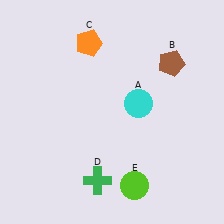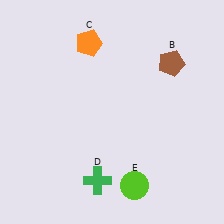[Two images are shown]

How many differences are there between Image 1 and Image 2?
There is 1 difference between the two images.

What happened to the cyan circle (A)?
The cyan circle (A) was removed in Image 2. It was in the top-right area of Image 1.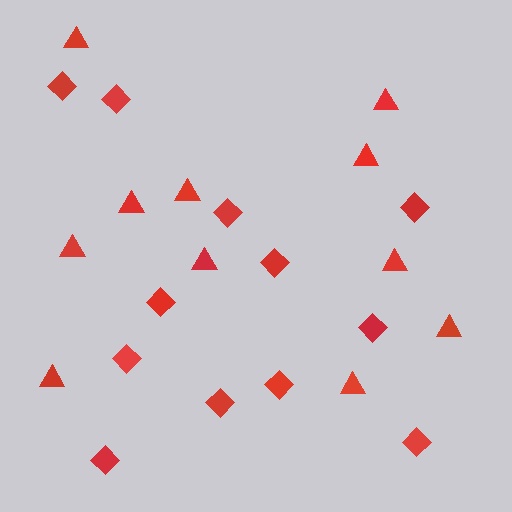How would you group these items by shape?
There are 2 groups: one group of diamonds (12) and one group of triangles (11).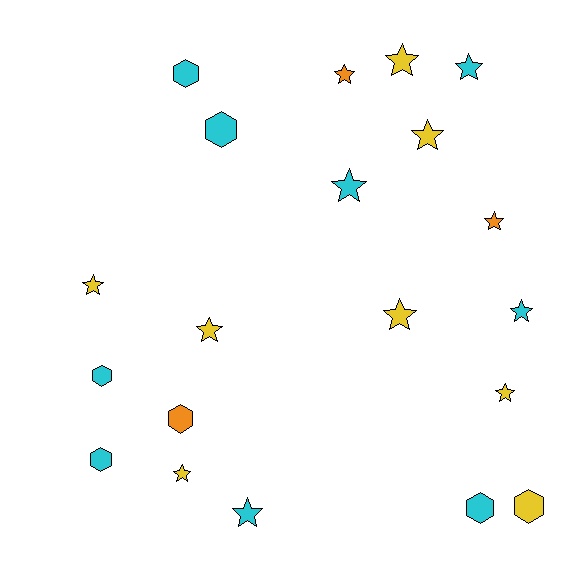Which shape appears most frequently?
Star, with 13 objects.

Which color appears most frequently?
Cyan, with 9 objects.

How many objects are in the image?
There are 20 objects.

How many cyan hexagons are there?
There are 5 cyan hexagons.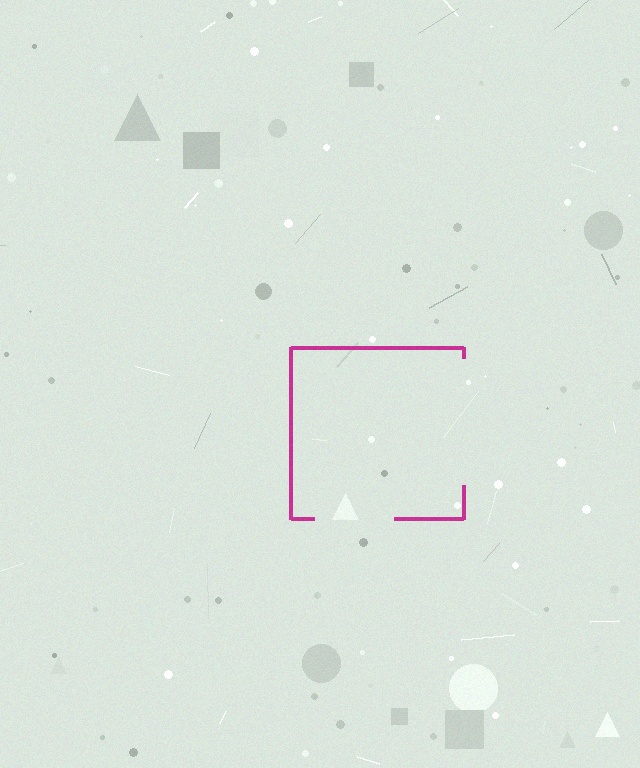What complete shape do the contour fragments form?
The contour fragments form a square.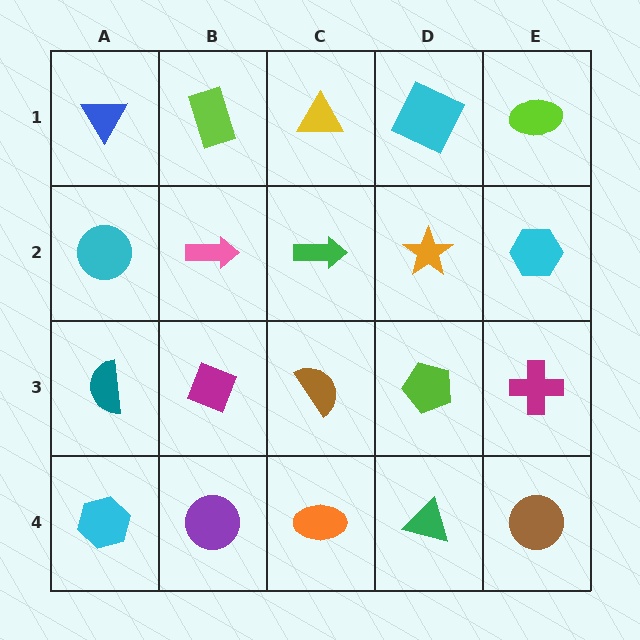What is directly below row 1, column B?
A pink arrow.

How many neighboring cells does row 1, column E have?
2.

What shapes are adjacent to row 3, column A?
A cyan circle (row 2, column A), a cyan hexagon (row 4, column A), a magenta diamond (row 3, column B).